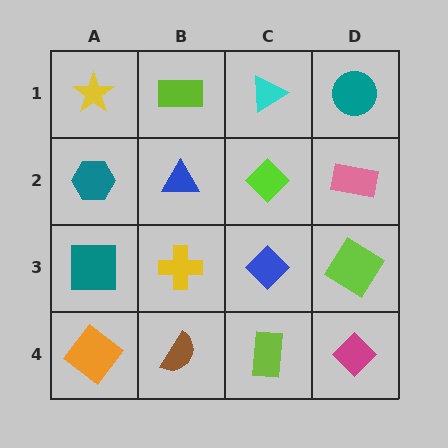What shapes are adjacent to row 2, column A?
A yellow star (row 1, column A), a teal square (row 3, column A), a blue triangle (row 2, column B).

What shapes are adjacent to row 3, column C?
A lime diamond (row 2, column C), a lime rectangle (row 4, column C), a yellow cross (row 3, column B), a lime diamond (row 3, column D).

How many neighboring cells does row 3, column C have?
4.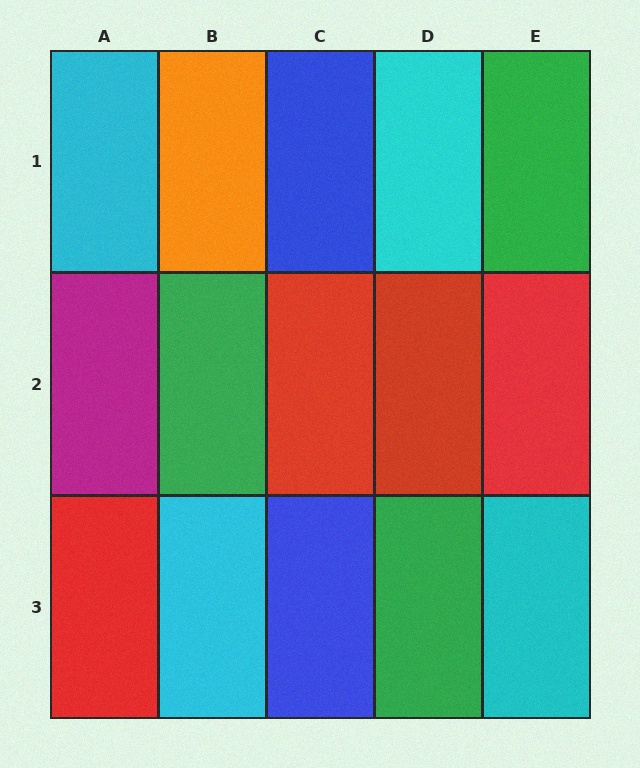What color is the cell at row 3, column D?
Green.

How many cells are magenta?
1 cell is magenta.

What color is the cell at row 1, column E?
Green.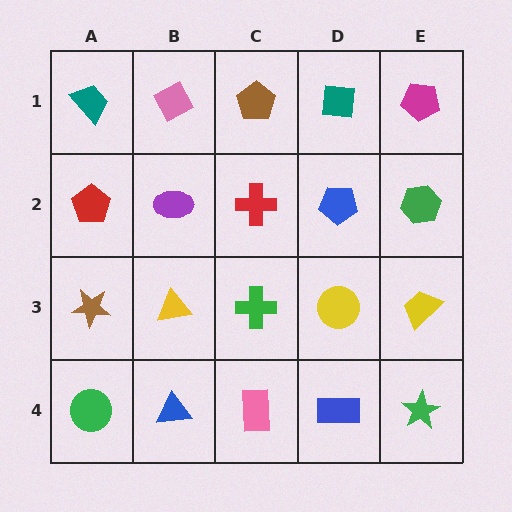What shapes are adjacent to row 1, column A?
A red pentagon (row 2, column A), a pink diamond (row 1, column B).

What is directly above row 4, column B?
A yellow triangle.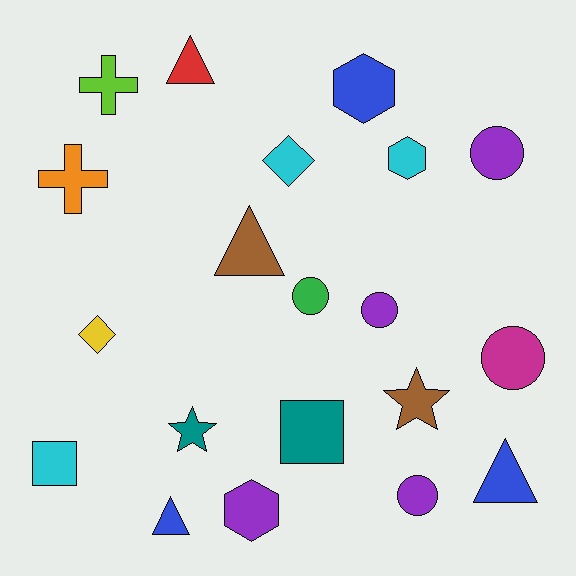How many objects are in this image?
There are 20 objects.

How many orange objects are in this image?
There is 1 orange object.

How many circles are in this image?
There are 5 circles.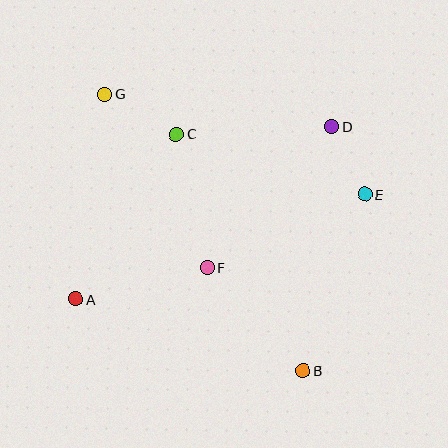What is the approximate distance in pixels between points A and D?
The distance between A and D is approximately 308 pixels.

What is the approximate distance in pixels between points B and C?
The distance between B and C is approximately 269 pixels.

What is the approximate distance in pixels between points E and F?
The distance between E and F is approximately 174 pixels.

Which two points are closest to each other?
Points D and E are closest to each other.